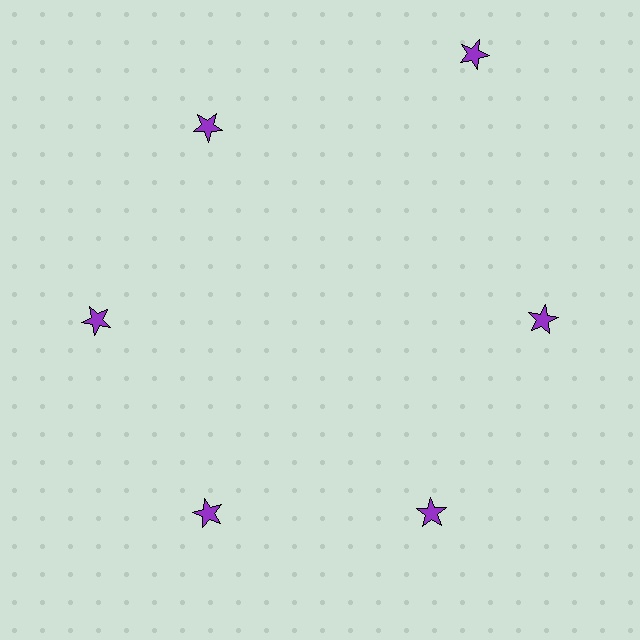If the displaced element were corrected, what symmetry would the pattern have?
It would have 6-fold rotational symmetry — the pattern would map onto itself every 60 degrees.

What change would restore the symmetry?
The symmetry would be restored by moving it inward, back onto the ring so that all 6 stars sit at equal angles and equal distance from the center.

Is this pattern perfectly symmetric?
No. The 6 purple stars are arranged in a ring, but one element near the 1 o'clock position is pushed outward from the center, breaking the 6-fold rotational symmetry.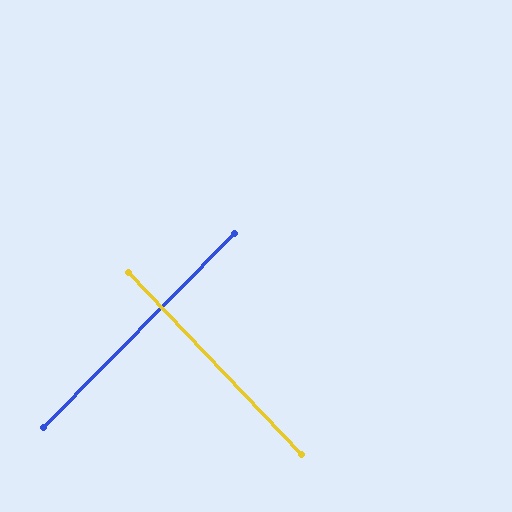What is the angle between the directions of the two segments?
Approximately 88 degrees.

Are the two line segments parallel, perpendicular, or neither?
Perpendicular — they meet at approximately 88°.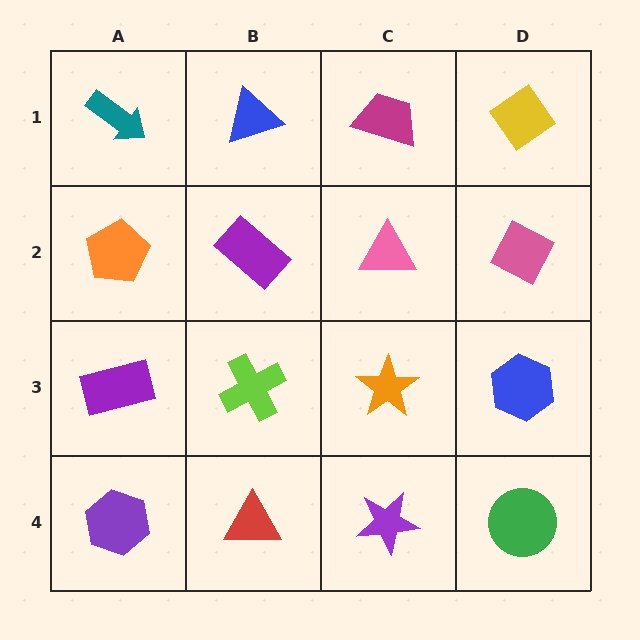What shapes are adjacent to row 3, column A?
An orange pentagon (row 2, column A), a purple hexagon (row 4, column A), a lime cross (row 3, column B).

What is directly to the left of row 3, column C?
A lime cross.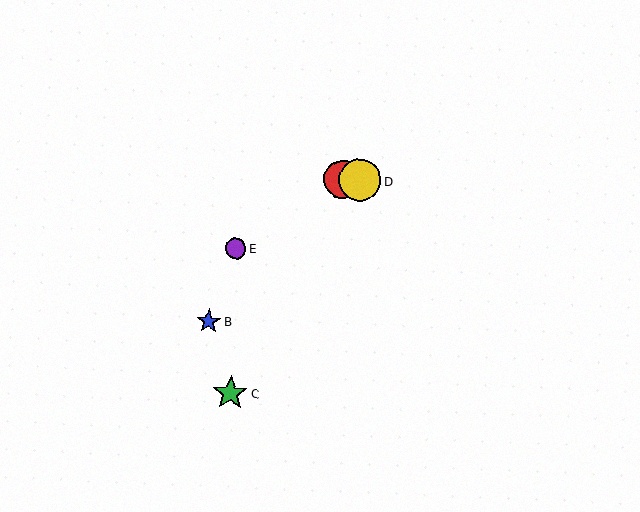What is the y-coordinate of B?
Object B is at y≈321.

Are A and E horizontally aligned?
No, A is at y≈180 and E is at y≈249.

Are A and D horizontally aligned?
Yes, both are at y≈180.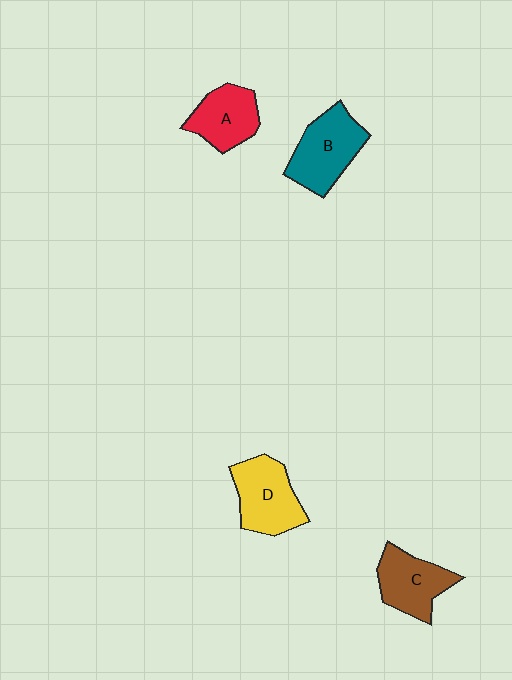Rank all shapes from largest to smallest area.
From largest to smallest: B (teal), D (yellow), C (brown), A (red).